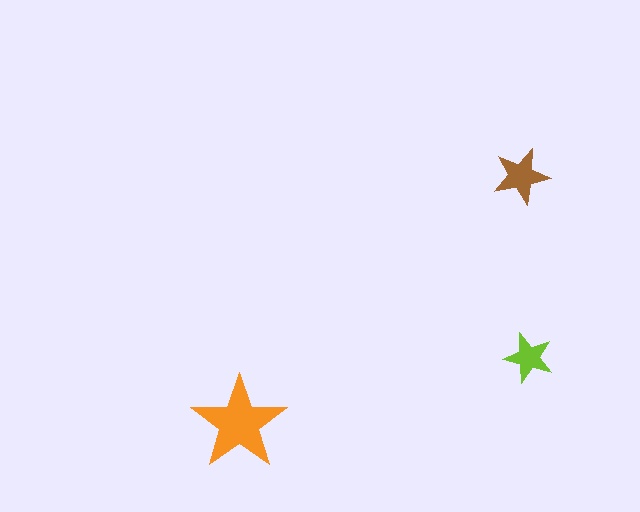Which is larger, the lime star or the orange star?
The orange one.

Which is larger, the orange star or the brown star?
The orange one.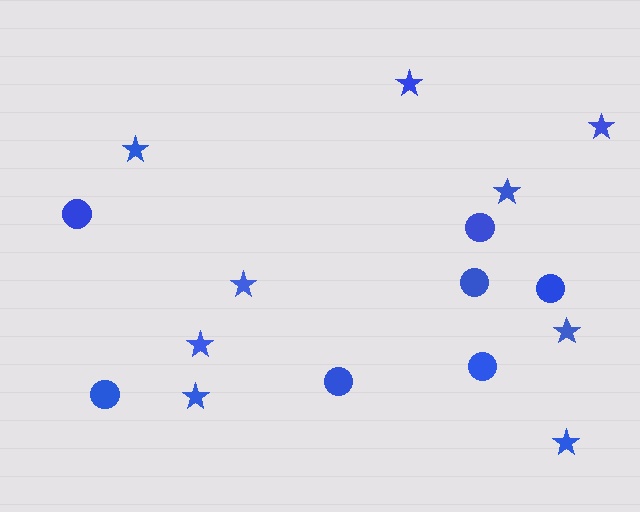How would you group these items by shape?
There are 2 groups: one group of stars (9) and one group of circles (7).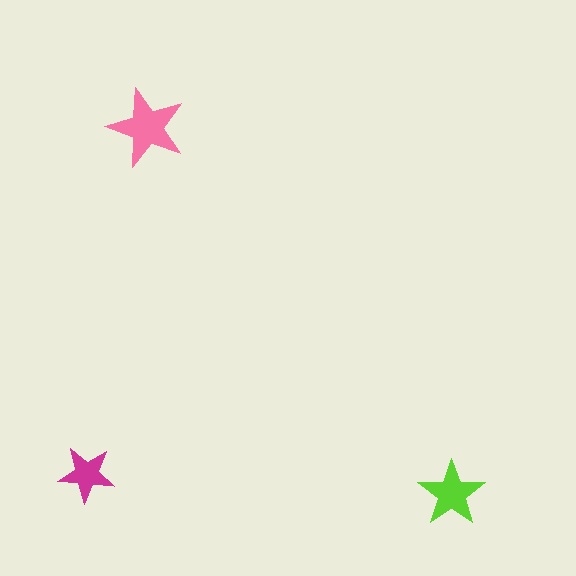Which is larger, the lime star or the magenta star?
The lime one.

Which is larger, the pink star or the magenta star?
The pink one.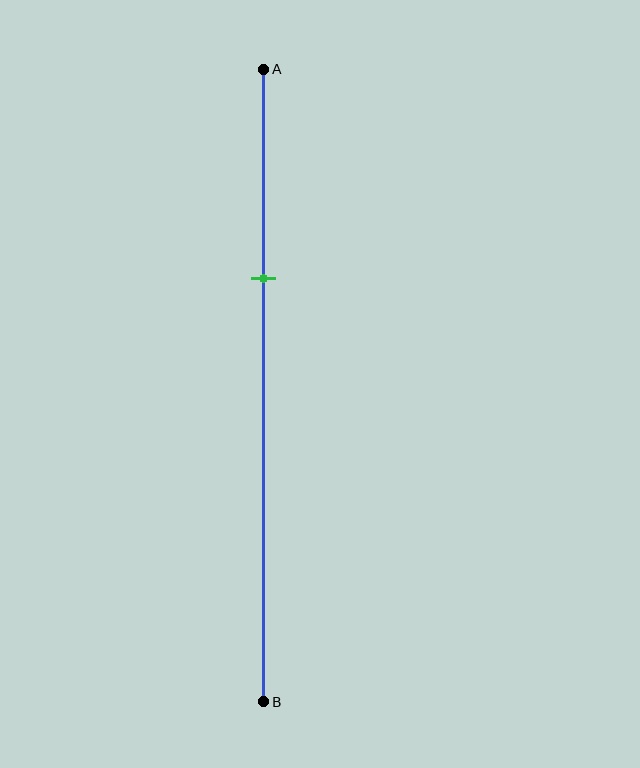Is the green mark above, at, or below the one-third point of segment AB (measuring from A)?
The green mark is approximately at the one-third point of segment AB.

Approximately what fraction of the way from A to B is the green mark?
The green mark is approximately 35% of the way from A to B.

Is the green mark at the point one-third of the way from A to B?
Yes, the mark is approximately at the one-third point.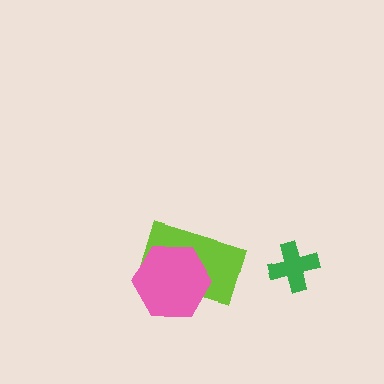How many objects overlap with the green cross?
0 objects overlap with the green cross.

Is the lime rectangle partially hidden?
Yes, it is partially covered by another shape.